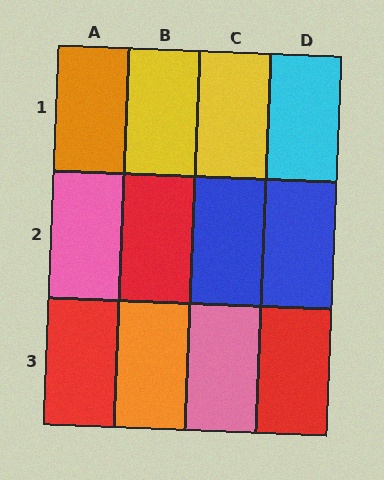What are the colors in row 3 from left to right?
Red, orange, pink, red.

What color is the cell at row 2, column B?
Red.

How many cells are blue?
2 cells are blue.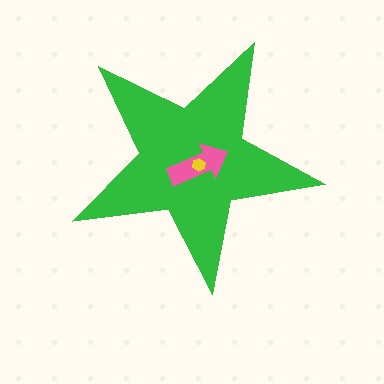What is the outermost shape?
The green star.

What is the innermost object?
The yellow hexagon.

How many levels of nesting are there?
3.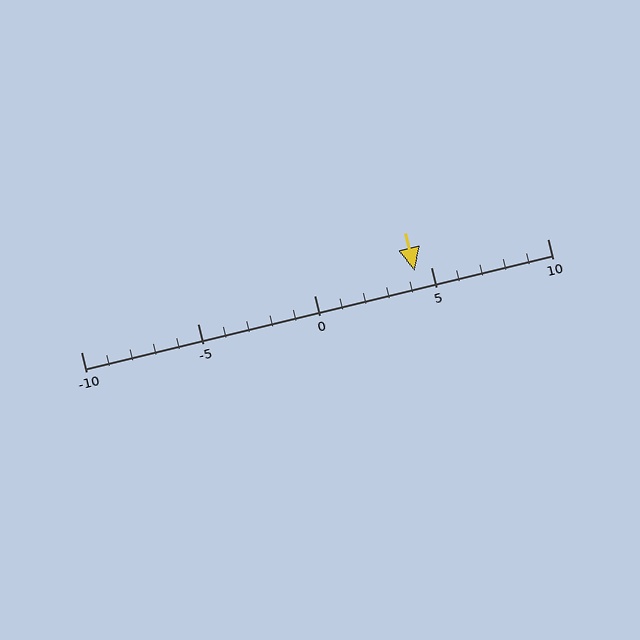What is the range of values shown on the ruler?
The ruler shows values from -10 to 10.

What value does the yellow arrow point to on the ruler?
The yellow arrow points to approximately 4.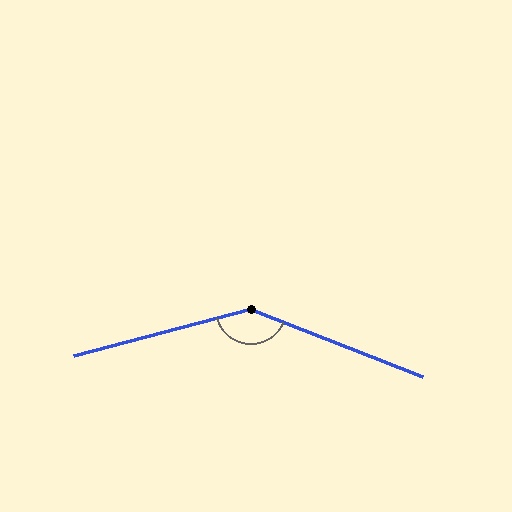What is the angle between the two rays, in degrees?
Approximately 144 degrees.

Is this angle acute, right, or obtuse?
It is obtuse.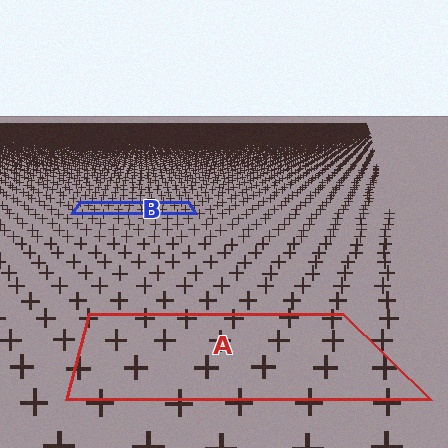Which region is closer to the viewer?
Region A is closer. The texture elements there are larger and more spread out.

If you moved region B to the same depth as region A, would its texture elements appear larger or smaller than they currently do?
They would appear larger. At a closer depth, the same texture elements are projected at a bigger on-screen size.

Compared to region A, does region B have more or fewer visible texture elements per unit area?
Region B has more texture elements per unit area — they are packed more densely because it is farther away.